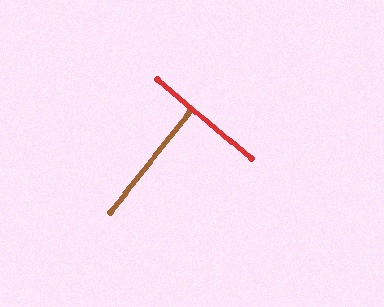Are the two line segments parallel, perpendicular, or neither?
Perpendicular — they meet at approximately 88°.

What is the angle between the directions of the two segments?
Approximately 88 degrees.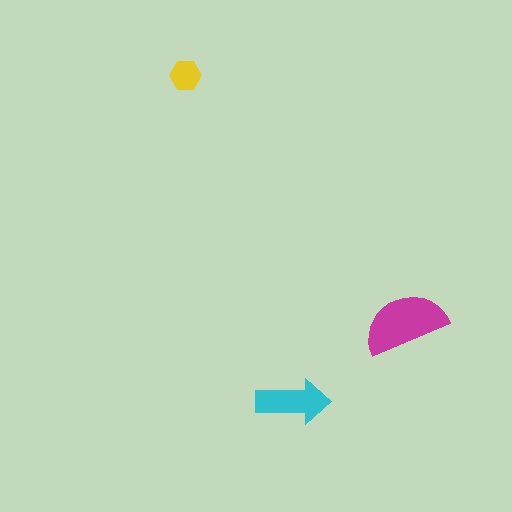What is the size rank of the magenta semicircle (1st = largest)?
1st.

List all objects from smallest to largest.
The yellow hexagon, the cyan arrow, the magenta semicircle.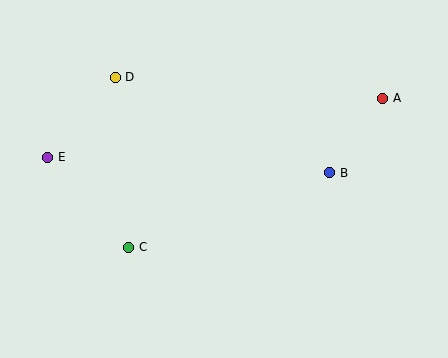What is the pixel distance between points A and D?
The distance between A and D is 268 pixels.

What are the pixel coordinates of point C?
Point C is at (128, 247).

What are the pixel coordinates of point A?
Point A is at (383, 98).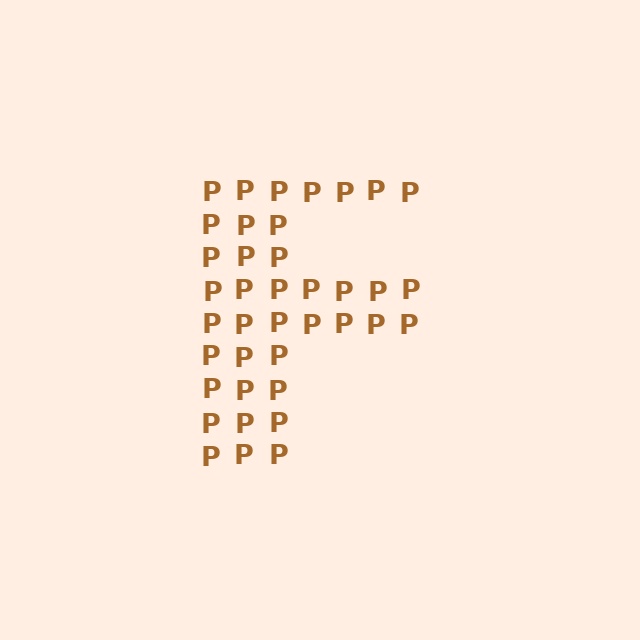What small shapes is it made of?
It is made of small letter P's.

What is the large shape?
The large shape is the letter F.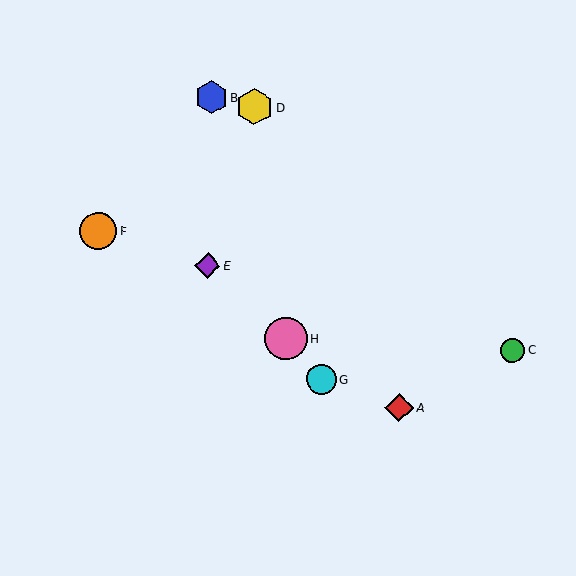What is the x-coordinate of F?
Object F is at x≈98.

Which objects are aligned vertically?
Objects B, E are aligned vertically.